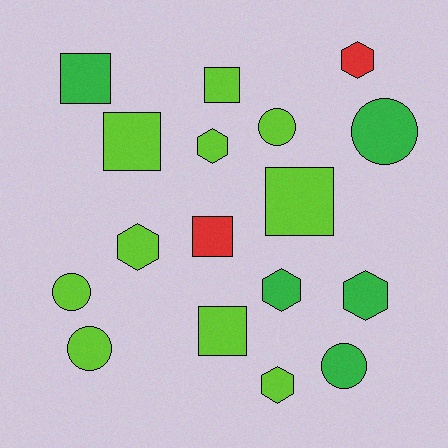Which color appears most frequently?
Lime, with 10 objects.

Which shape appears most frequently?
Hexagon, with 6 objects.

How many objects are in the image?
There are 17 objects.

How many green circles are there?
There are 2 green circles.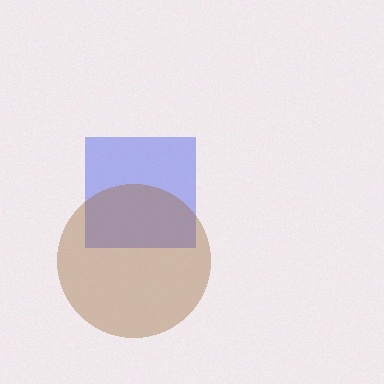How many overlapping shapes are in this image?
There are 2 overlapping shapes in the image.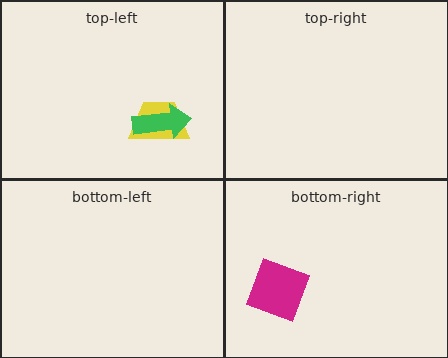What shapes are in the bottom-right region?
The magenta square.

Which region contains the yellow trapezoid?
The top-left region.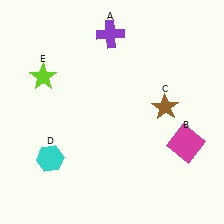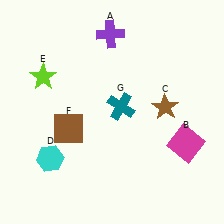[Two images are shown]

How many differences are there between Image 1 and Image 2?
There are 2 differences between the two images.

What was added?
A brown square (F), a teal cross (G) were added in Image 2.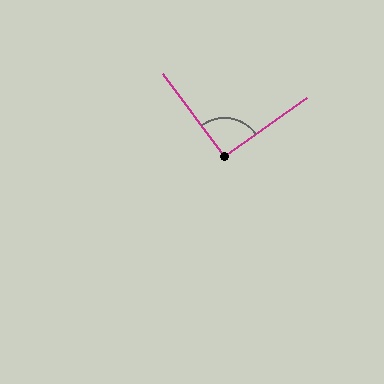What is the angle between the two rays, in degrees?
Approximately 92 degrees.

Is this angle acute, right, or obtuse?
It is approximately a right angle.